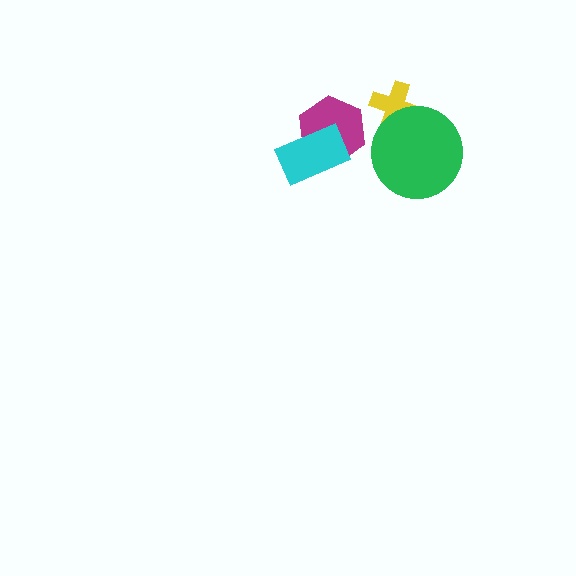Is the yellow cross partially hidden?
Yes, it is partially covered by another shape.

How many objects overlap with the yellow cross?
1 object overlaps with the yellow cross.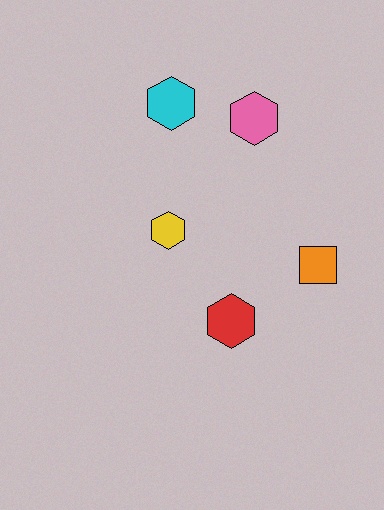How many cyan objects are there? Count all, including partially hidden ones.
There is 1 cyan object.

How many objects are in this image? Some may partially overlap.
There are 5 objects.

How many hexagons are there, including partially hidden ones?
There are 4 hexagons.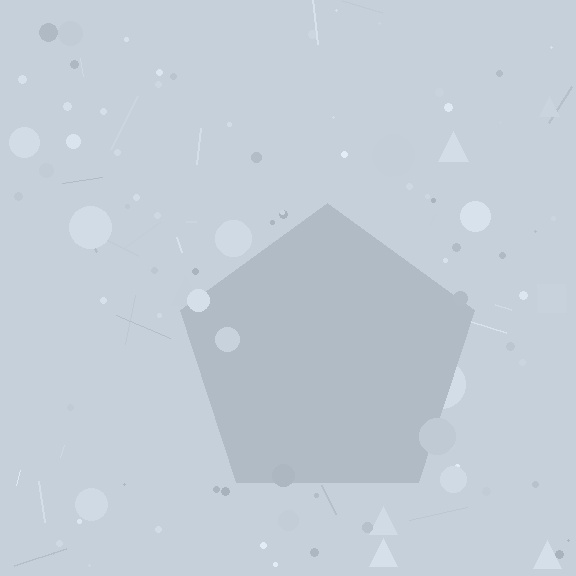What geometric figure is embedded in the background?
A pentagon is embedded in the background.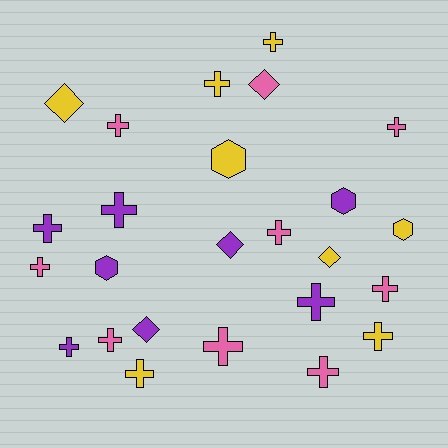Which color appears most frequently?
Pink, with 9 objects.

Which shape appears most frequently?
Cross, with 16 objects.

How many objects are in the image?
There are 25 objects.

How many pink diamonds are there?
There is 1 pink diamond.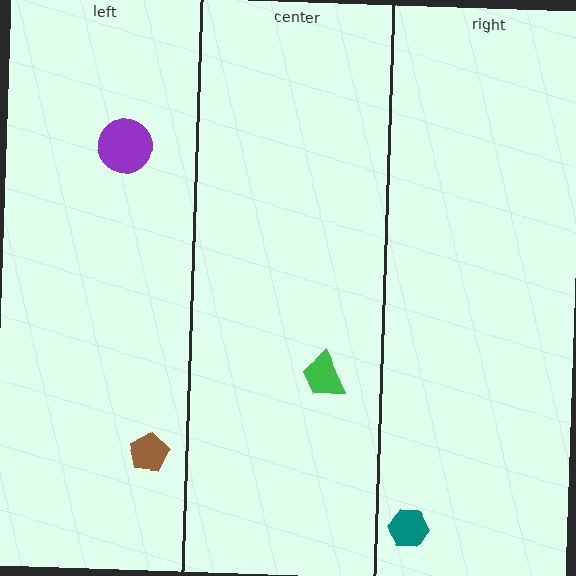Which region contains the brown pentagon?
The left region.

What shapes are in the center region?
The green trapezoid.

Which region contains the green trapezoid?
The center region.